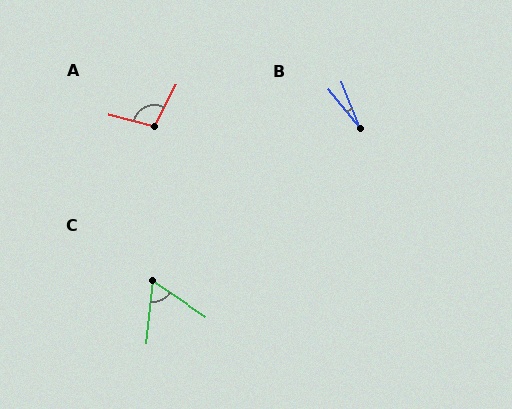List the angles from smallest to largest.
B (18°), C (62°), A (102°).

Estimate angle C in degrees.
Approximately 62 degrees.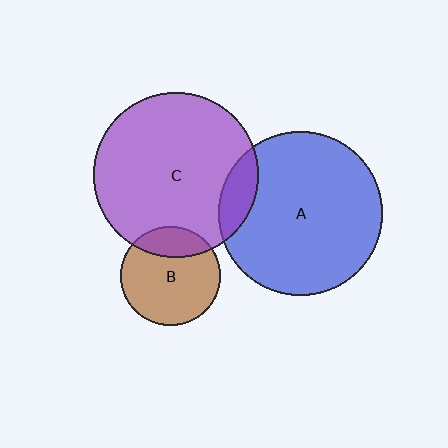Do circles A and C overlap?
Yes.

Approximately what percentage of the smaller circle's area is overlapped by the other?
Approximately 10%.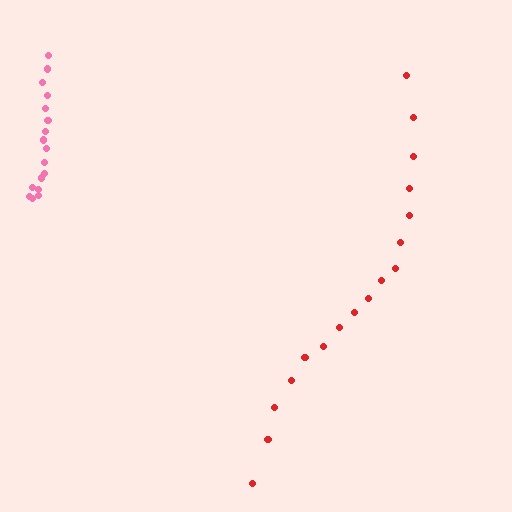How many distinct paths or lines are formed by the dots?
There are 2 distinct paths.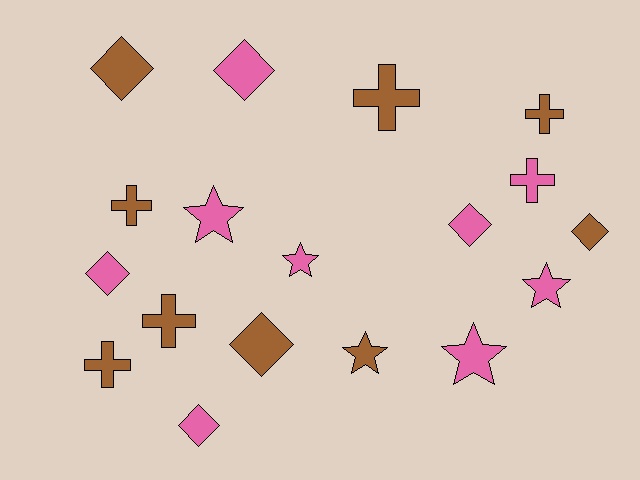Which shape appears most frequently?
Diamond, with 7 objects.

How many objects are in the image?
There are 18 objects.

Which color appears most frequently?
Brown, with 9 objects.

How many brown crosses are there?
There are 5 brown crosses.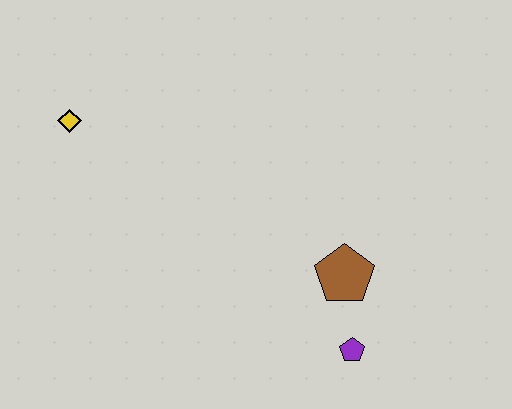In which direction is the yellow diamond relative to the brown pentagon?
The yellow diamond is to the left of the brown pentagon.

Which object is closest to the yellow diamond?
The brown pentagon is closest to the yellow diamond.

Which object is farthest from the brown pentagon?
The yellow diamond is farthest from the brown pentagon.